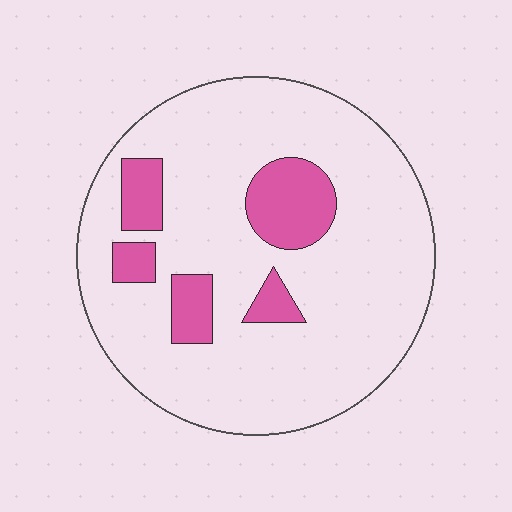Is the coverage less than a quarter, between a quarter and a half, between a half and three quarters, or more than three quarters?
Less than a quarter.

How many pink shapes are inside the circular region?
5.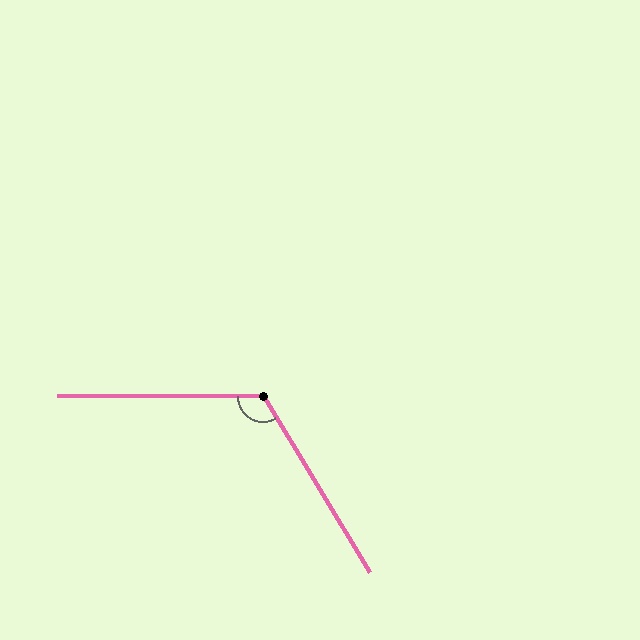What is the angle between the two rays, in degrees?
Approximately 121 degrees.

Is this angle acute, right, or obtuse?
It is obtuse.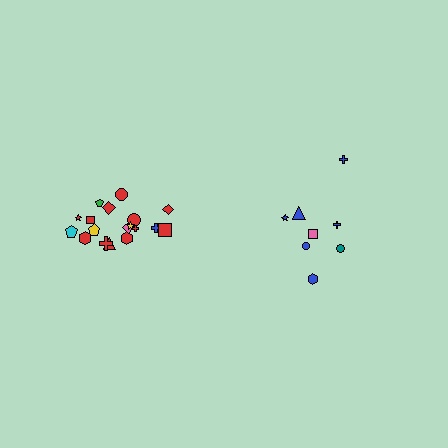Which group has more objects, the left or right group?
The left group.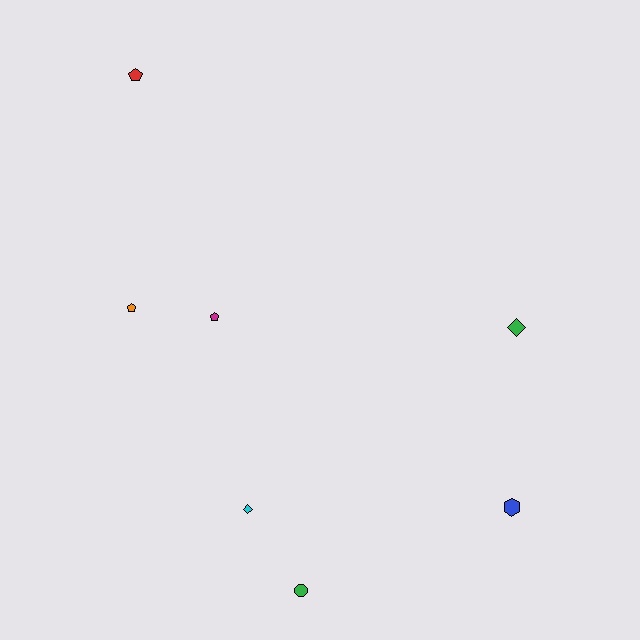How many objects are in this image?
There are 7 objects.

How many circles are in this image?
There is 1 circle.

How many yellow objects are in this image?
There are no yellow objects.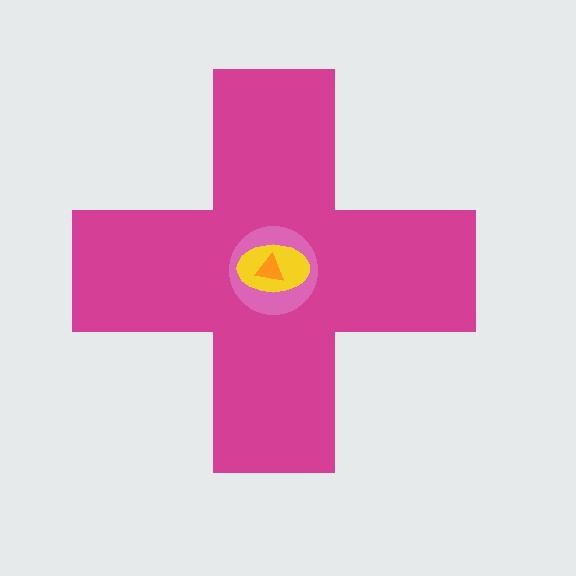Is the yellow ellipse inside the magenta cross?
Yes.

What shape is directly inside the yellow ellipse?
The orange triangle.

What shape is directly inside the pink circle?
The yellow ellipse.